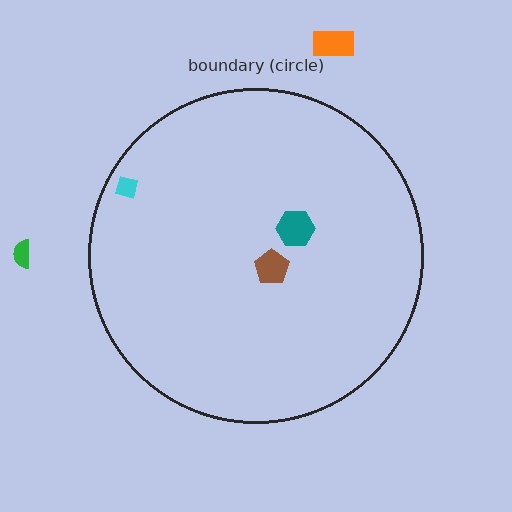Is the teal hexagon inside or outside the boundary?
Inside.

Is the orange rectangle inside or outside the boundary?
Outside.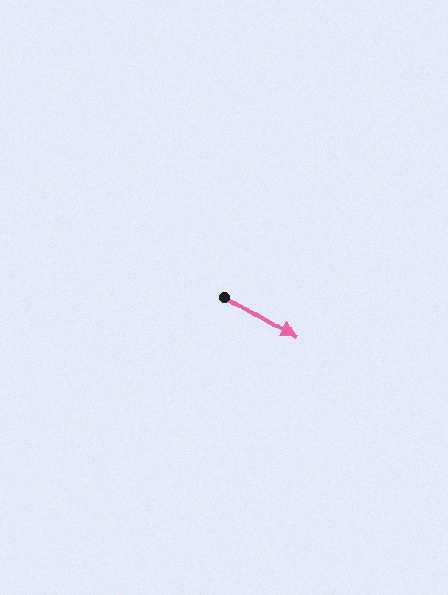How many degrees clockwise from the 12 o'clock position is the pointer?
Approximately 121 degrees.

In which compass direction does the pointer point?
Southeast.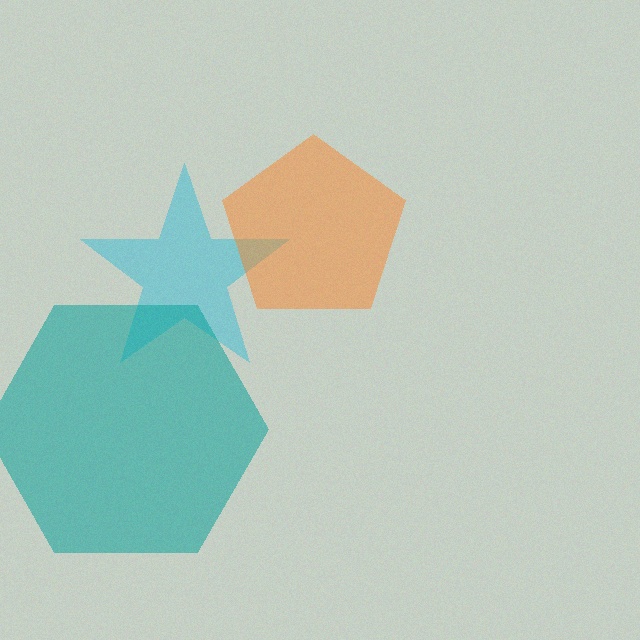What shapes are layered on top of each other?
The layered shapes are: a cyan star, an orange pentagon, a teal hexagon.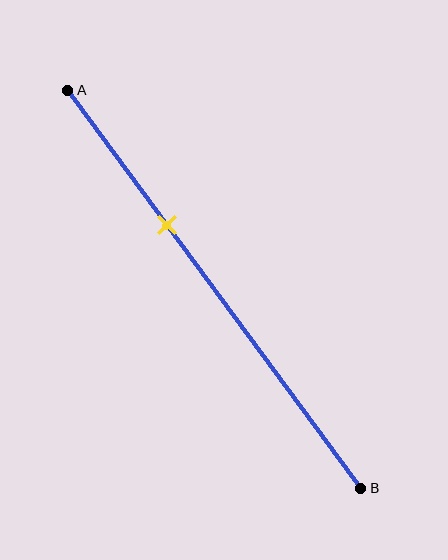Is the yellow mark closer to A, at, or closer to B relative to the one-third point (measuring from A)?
The yellow mark is approximately at the one-third point of segment AB.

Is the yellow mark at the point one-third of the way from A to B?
Yes, the mark is approximately at the one-third point.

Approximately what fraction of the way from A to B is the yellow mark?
The yellow mark is approximately 35% of the way from A to B.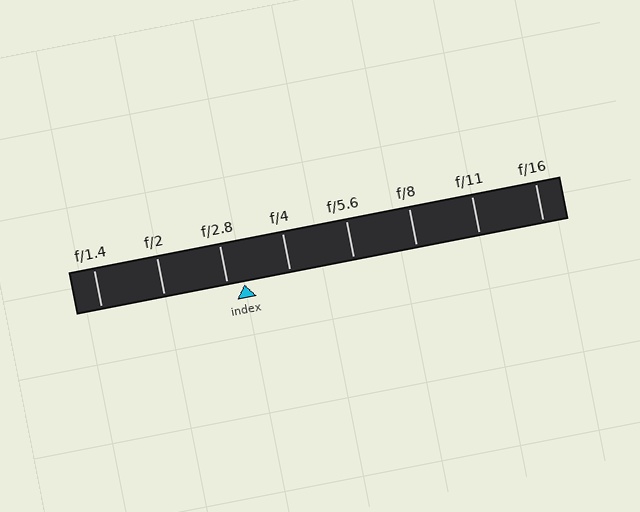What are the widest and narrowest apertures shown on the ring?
The widest aperture shown is f/1.4 and the narrowest is f/16.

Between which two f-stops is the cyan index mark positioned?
The index mark is between f/2.8 and f/4.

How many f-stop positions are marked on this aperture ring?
There are 8 f-stop positions marked.